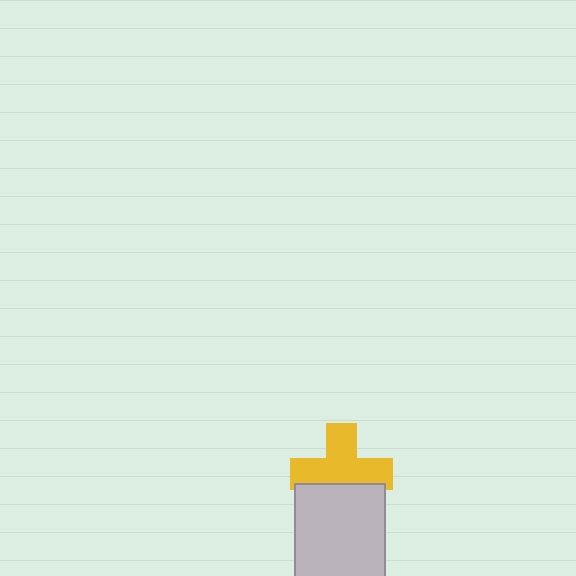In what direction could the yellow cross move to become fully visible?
The yellow cross could move up. That would shift it out from behind the light gray rectangle entirely.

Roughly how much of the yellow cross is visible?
Most of it is visible (roughly 69%).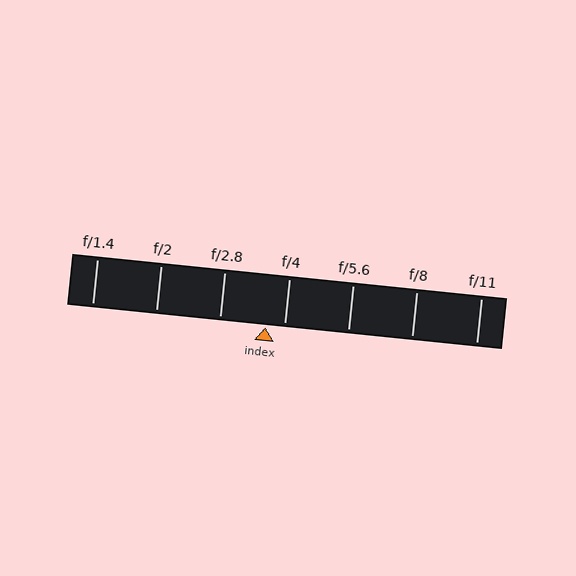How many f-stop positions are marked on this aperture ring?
There are 7 f-stop positions marked.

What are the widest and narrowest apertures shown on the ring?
The widest aperture shown is f/1.4 and the narrowest is f/11.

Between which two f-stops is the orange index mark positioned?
The index mark is between f/2.8 and f/4.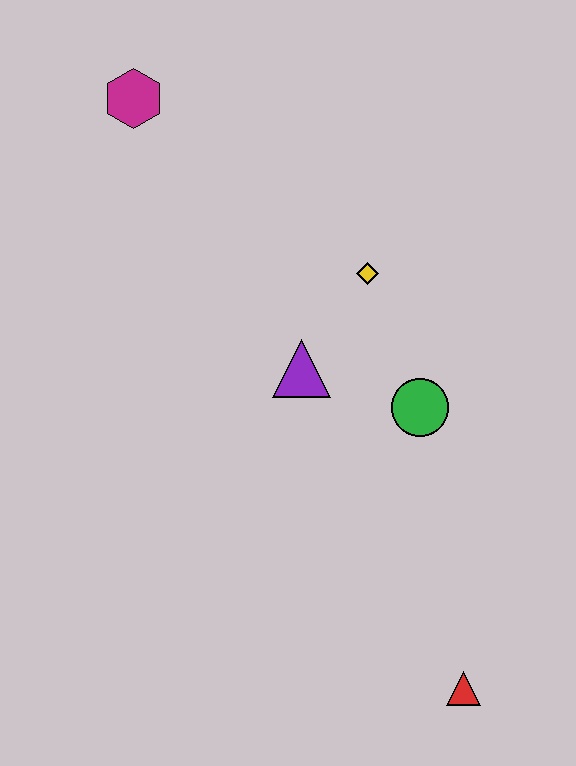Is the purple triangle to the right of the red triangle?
No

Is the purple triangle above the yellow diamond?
No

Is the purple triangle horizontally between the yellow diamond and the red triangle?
No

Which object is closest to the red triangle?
The green circle is closest to the red triangle.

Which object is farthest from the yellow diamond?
The red triangle is farthest from the yellow diamond.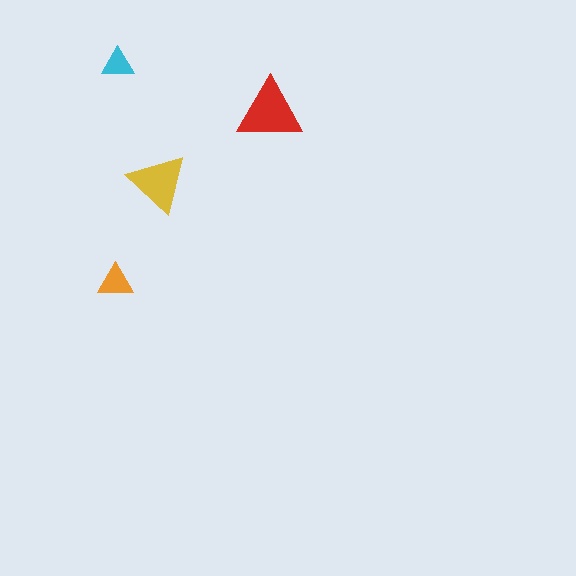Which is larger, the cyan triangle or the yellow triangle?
The yellow one.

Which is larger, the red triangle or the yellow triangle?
The red one.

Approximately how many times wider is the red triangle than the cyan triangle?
About 2 times wider.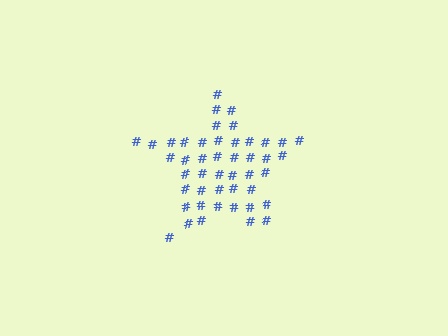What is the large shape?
The large shape is a star.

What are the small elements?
The small elements are hash symbols.